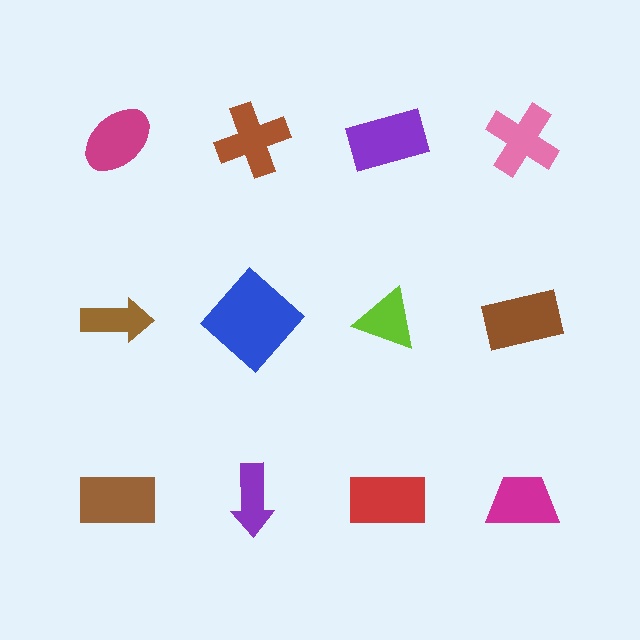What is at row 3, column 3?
A red rectangle.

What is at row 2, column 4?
A brown rectangle.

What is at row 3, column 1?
A brown rectangle.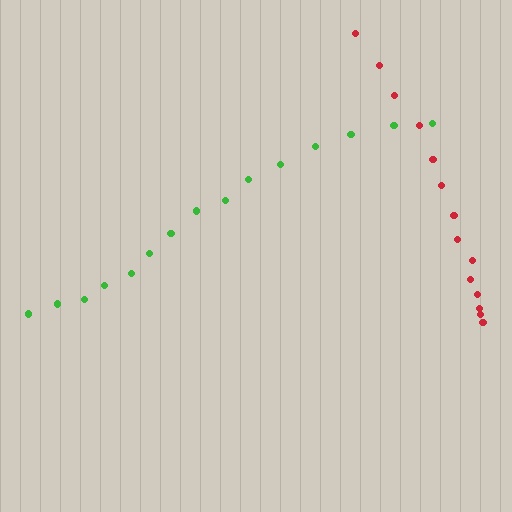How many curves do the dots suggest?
There are 2 distinct paths.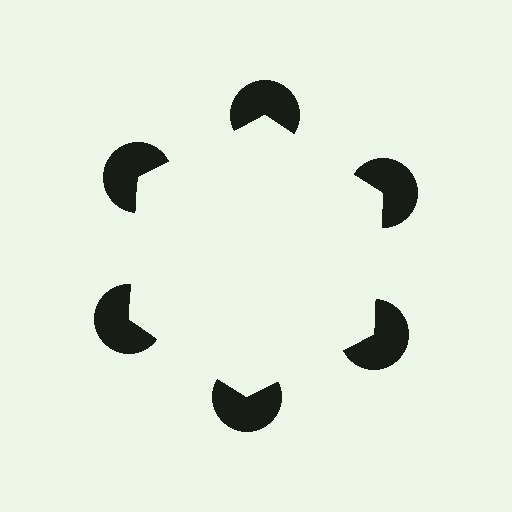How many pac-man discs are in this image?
There are 6 — one at each vertex of the illusory hexagon.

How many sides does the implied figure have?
6 sides.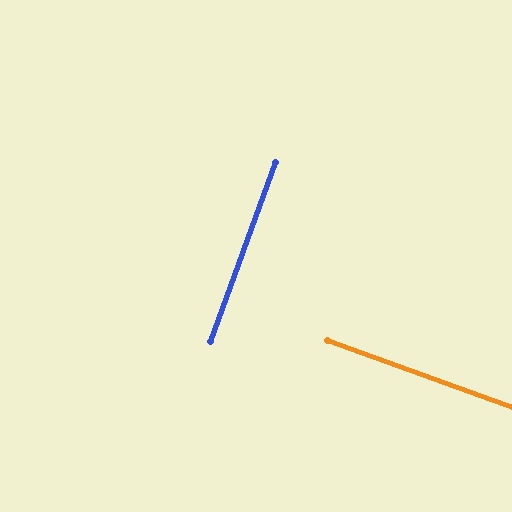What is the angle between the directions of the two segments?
Approximately 90 degrees.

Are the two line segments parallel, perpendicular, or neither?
Perpendicular — they meet at approximately 90°.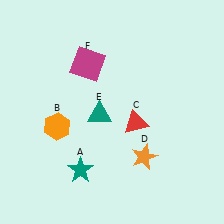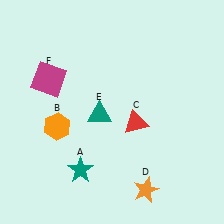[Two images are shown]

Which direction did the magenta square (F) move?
The magenta square (F) moved left.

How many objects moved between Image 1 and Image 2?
2 objects moved between the two images.